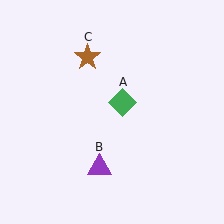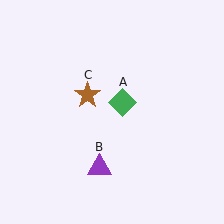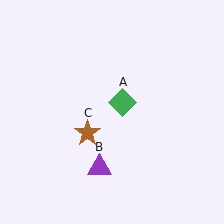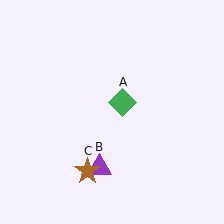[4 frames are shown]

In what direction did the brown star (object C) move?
The brown star (object C) moved down.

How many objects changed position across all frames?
1 object changed position: brown star (object C).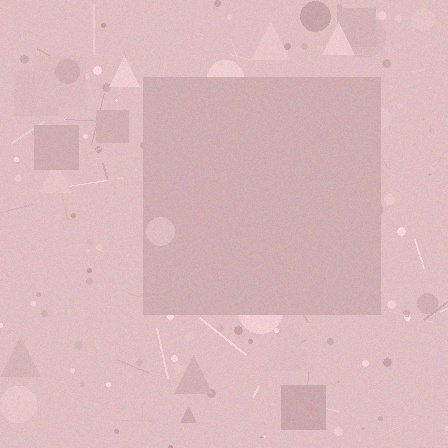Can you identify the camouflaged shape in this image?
The camouflaged shape is a square.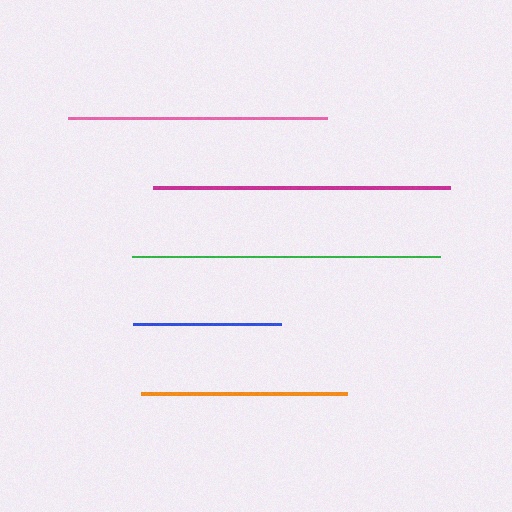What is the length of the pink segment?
The pink segment is approximately 258 pixels long.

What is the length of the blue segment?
The blue segment is approximately 148 pixels long.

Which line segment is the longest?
The green line is the longest at approximately 308 pixels.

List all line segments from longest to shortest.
From longest to shortest: green, magenta, pink, orange, blue.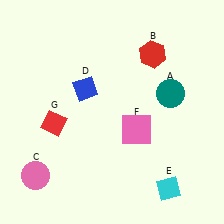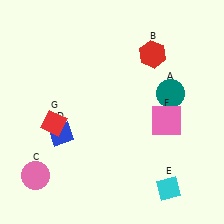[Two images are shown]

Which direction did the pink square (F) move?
The pink square (F) moved right.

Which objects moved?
The objects that moved are: the blue diamond (D), the pink square (F).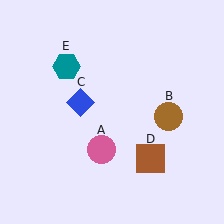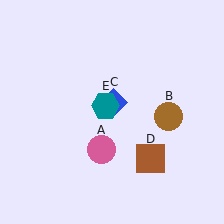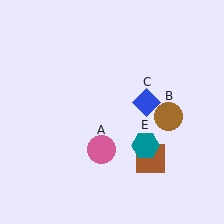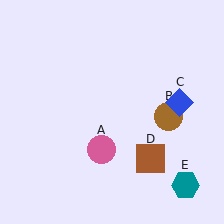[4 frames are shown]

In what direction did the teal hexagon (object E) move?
The teal hexagon (object E) moved down and to the right.